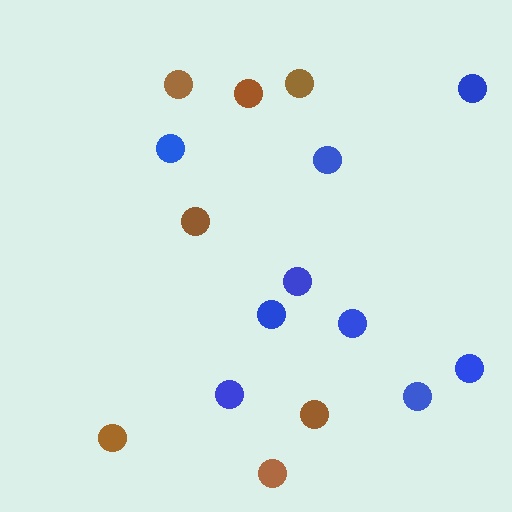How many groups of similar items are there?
There are 2 groups: one group of brown circles (7) and one group of blue circles (9).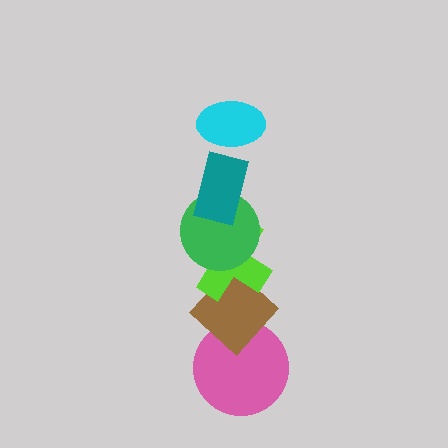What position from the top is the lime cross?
The lime cross is 4th from the top.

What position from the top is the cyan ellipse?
The cyan ellipse is 1st from the top.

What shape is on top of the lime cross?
The green circle is on top of the lime cross.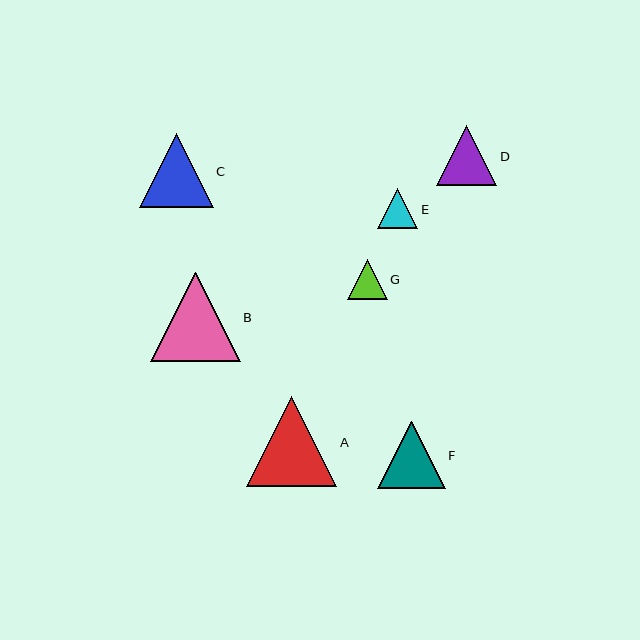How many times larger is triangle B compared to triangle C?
Triangle B is approximately 1.2 times the size of triangle C.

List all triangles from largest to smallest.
From largest to smallest: A, B, C, F, D, G, E.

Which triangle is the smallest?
Triangle E is the smallest with a size of approximately 40 pixels.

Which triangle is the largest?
Triangle A is the largest with a size of approximately 90 pixels.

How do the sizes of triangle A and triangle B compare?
Triangle A and triangle B are approximately the same size.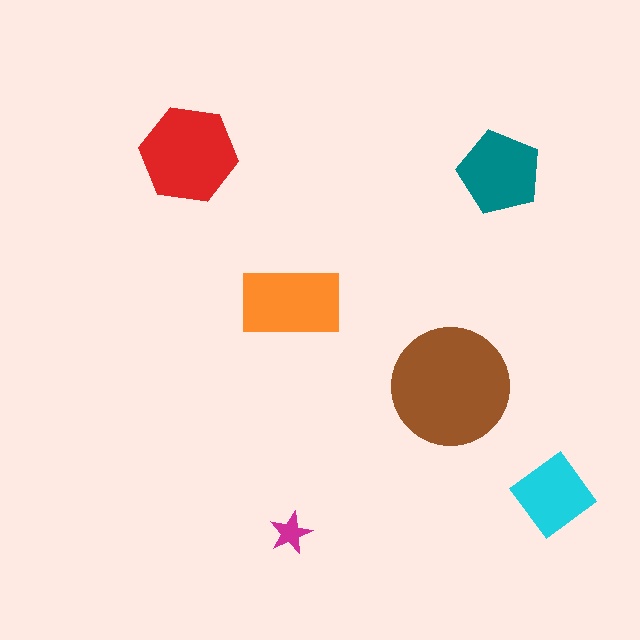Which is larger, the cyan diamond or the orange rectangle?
The orange rectangle.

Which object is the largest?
The brown circle.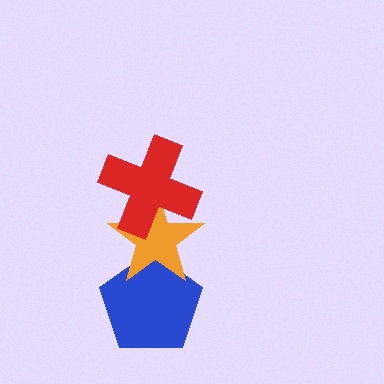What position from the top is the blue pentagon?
The blue pentagon is 3rd from the top.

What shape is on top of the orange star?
The red cross is on top of the orange star.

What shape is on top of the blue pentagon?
The orange star is on top of the blue pentagon.